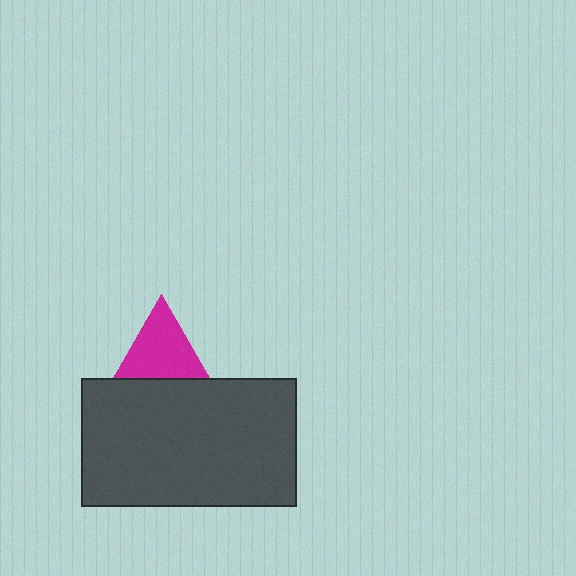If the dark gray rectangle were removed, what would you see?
You would see the complete magenta triangle.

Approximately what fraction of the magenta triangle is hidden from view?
Roughly 32% of the magenta triangle is hidden behind the dark gray rectangle.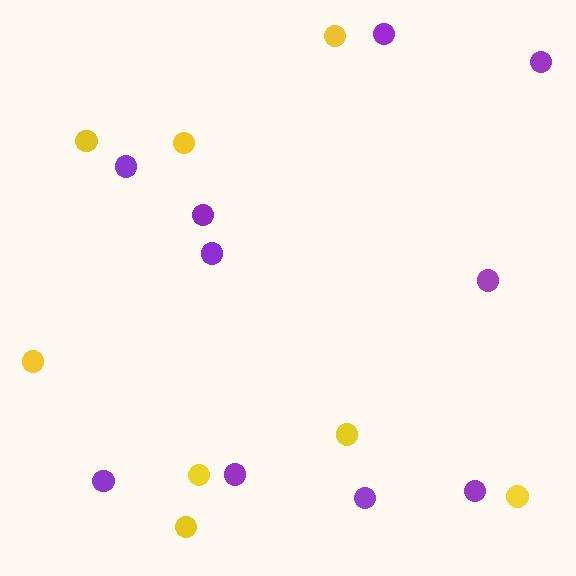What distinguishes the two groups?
There are 2 groups: one group of yellow circles (8) and one group of purple circles (10).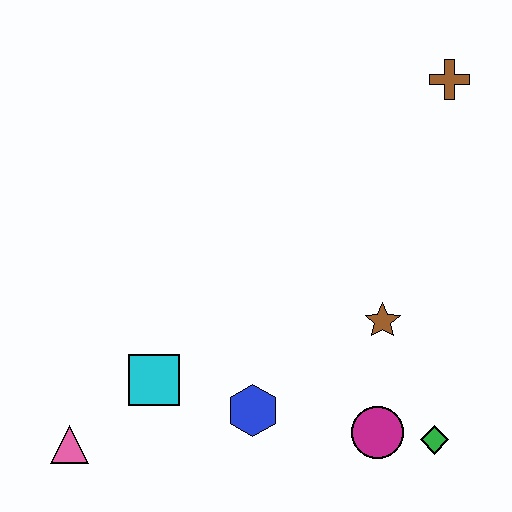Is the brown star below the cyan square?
No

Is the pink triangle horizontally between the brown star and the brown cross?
No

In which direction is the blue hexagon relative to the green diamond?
The blue hexagon is to the left of the green diamond.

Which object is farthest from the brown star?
The pink triangle is farthest from the brown star.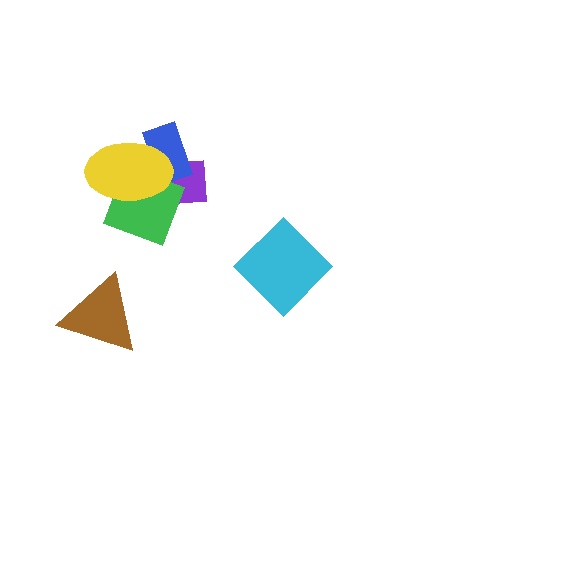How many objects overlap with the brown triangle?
0 objects overlap with the brown triangle.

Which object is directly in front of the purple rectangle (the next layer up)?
The blue rectangle is directly in front of the purple rectangle.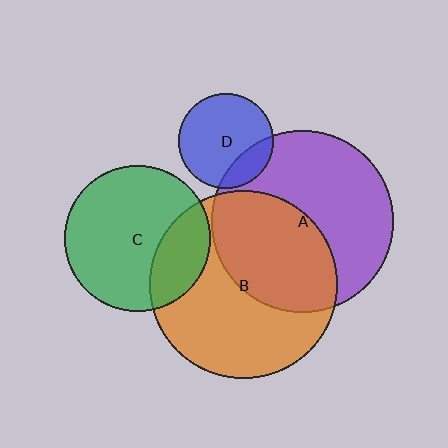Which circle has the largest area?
Circle B (orange).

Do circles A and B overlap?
Yes.